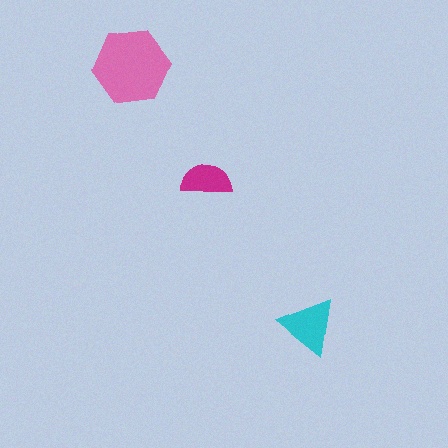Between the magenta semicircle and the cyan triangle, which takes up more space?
The cyan triangle.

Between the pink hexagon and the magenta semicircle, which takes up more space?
The pink hexagon.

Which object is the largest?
The pink hexagon.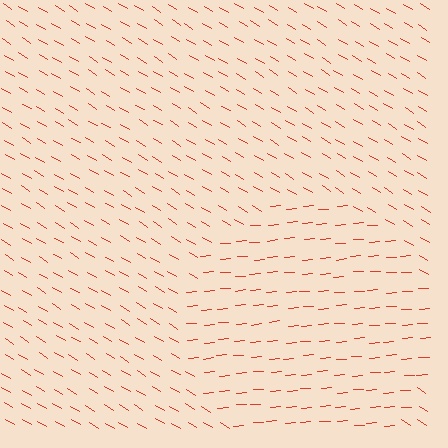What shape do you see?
I see a circle.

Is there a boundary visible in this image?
Yes, there is a texture boundary formed by a change in line orientation.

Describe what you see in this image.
The image is filled with small red line segments. A circle region in the image has lines oriented differently from the surrounding lines, creating a visible texture boundary.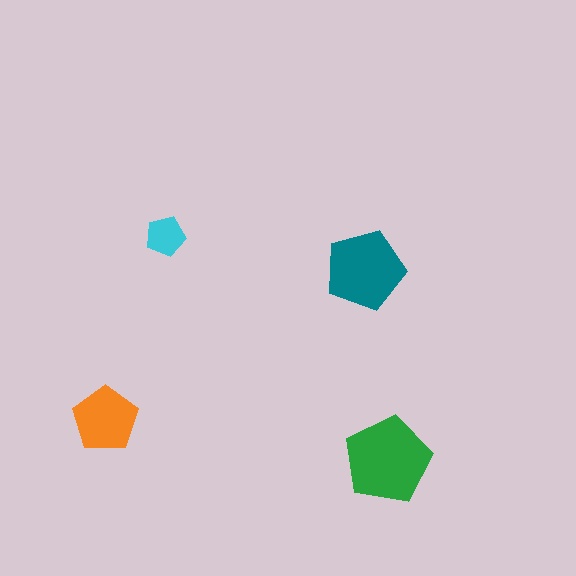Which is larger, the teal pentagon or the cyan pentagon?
The teal one.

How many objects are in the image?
There are 4 objects in the image.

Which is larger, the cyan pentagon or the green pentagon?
The green one.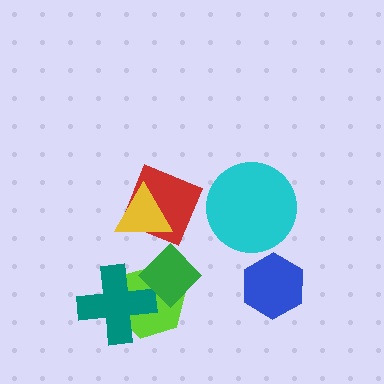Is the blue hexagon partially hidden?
No, no other shape covers it.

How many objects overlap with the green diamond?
2 objects overlap with the green diamond.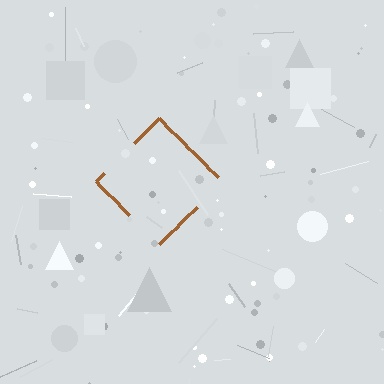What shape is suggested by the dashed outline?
The dashed outline suggests a diamond.